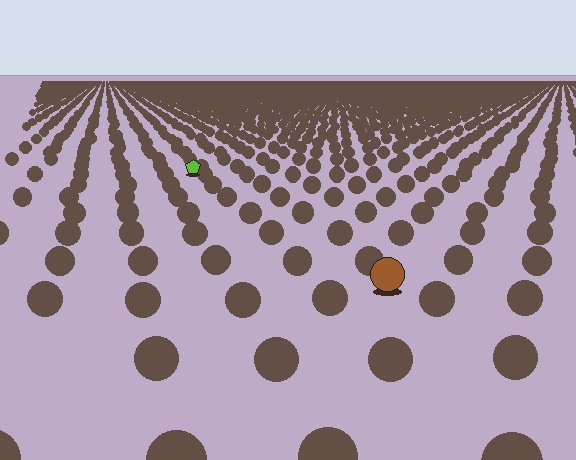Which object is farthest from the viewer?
The lime pentagon is farthest from the viewer. It appears smaller and the ground texture around it is denser.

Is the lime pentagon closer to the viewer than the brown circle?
No. The brown circle is closer — you can tell from the texture gradient: the ground texture is coarser near it.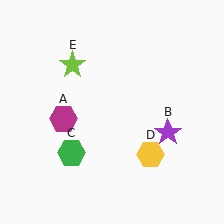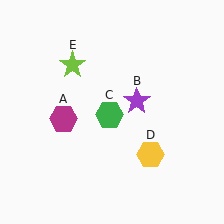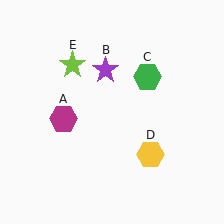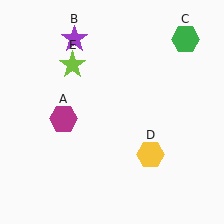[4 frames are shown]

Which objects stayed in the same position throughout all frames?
Magenta hexagon (object A) and yellow hexagon (object D) and lime star (object E) remained stationary.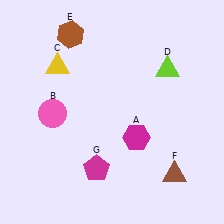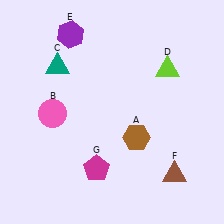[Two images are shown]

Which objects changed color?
A changed from magenta to brown. C changed from yellow to teal. E changed from brown to purple.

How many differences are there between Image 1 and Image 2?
There are 3 differences between the two images.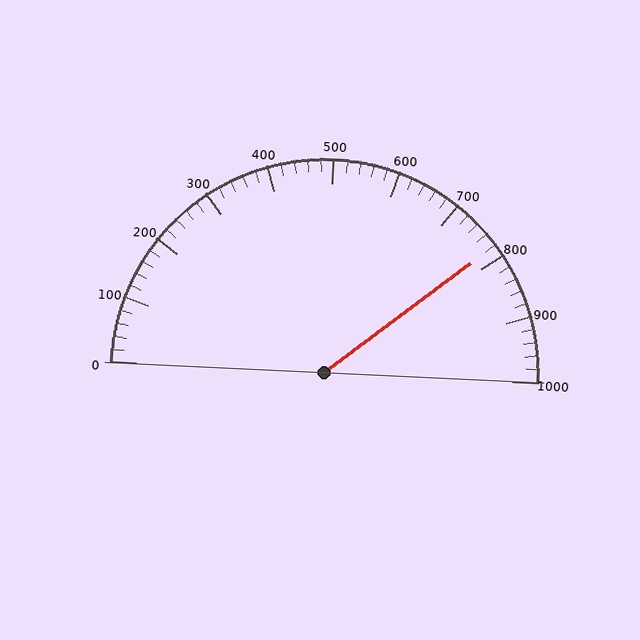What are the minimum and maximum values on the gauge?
The gauge ranges from 0 to 1000.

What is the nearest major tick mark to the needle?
The nearest major tick mark is 800.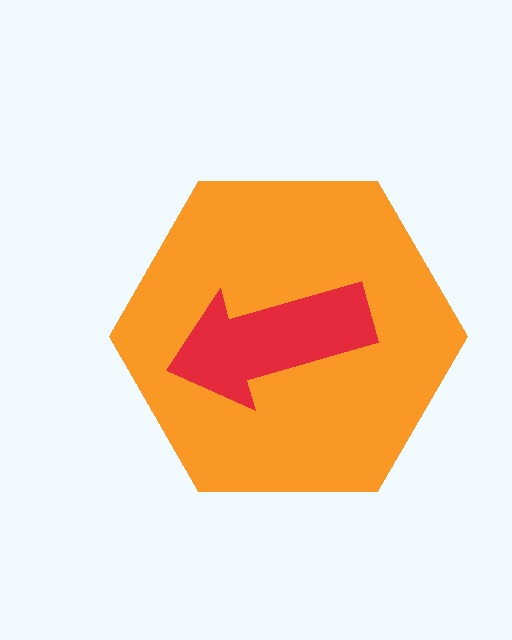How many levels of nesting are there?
2.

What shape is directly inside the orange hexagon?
The red arrow.